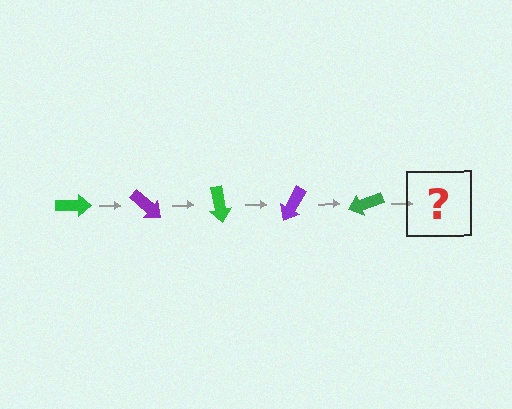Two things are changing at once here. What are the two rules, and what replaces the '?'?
The two rules are that it rotates 40 degrees each step and the color cycles through green and purple. The '?' should be a purple arrow, rotated 200 degrees from the start.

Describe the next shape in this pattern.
It should be a purple arrow, rotated 200 degrees from the start.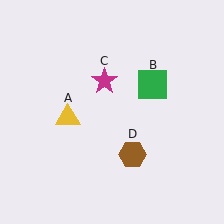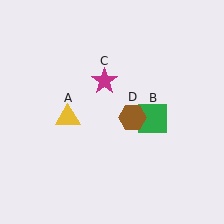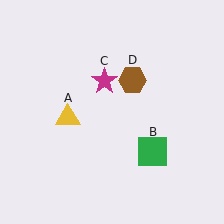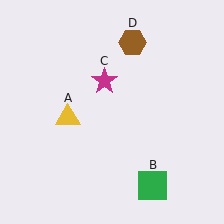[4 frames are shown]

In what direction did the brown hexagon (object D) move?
The brown hexagon (object D) moved up.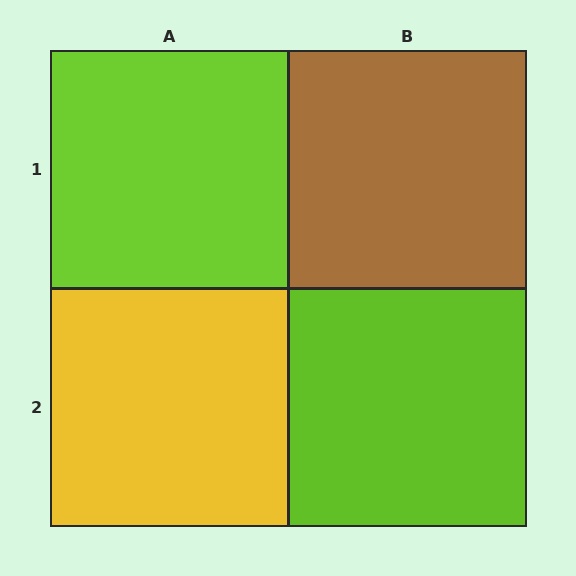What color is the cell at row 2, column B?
Lime.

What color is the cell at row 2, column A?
Yellow.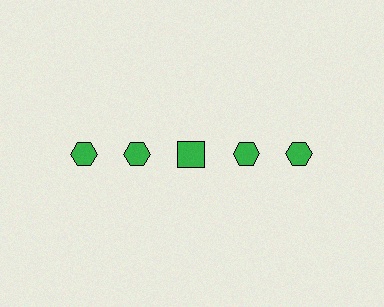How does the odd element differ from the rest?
It has a different shape: square instead of hexagon.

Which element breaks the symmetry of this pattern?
The green square in the top row, center column breaks the symmetry. All other shapes are green hexagons.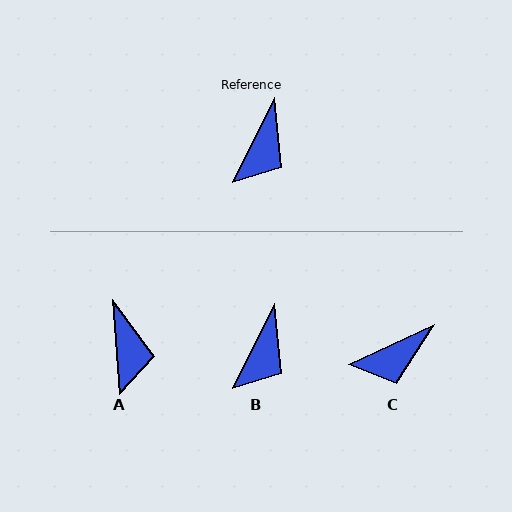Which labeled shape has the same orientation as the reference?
B.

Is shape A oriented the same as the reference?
No, it is off by about 31 degrees.